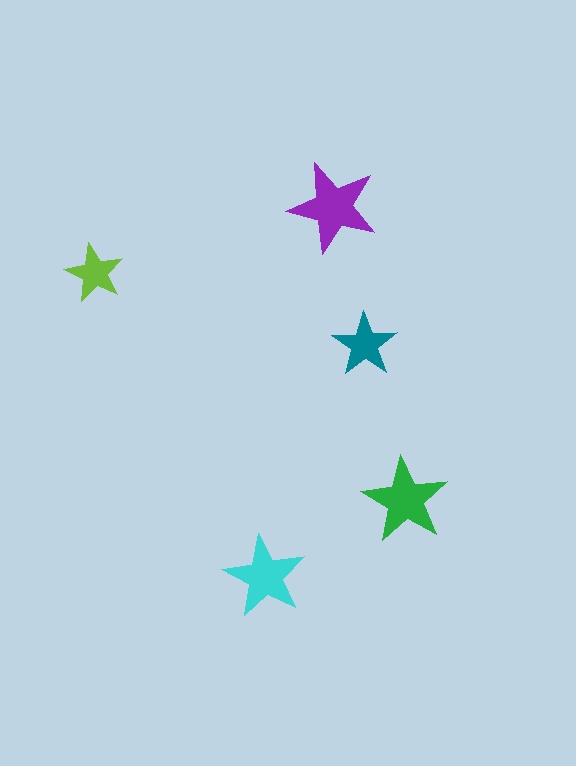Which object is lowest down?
The cyan star is bottommost.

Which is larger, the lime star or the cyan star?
The cyan one.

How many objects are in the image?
There are 5 objects in the image.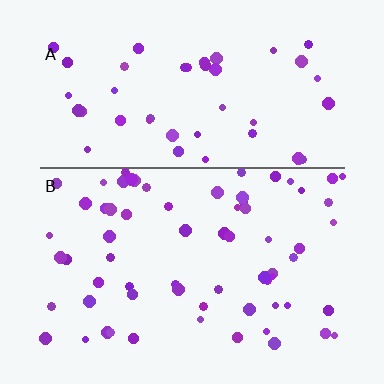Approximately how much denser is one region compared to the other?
Approximately 1.4× — region B over region A.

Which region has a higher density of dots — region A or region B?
B (the bottom).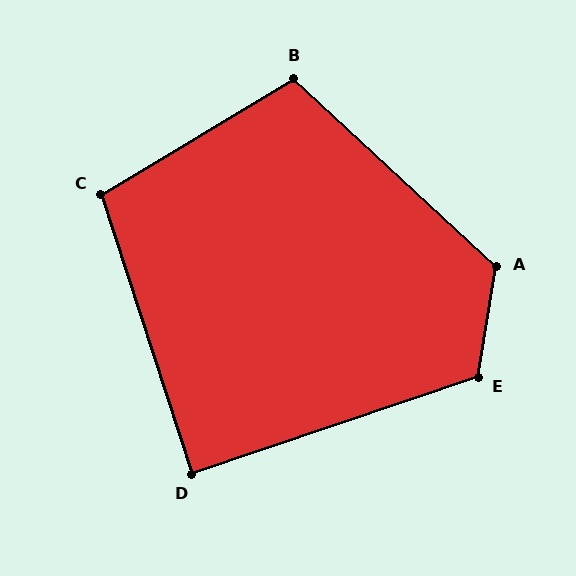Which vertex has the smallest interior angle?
D, at approximately 89 degrees.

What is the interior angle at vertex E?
Approximately 118 degrees (obtuse).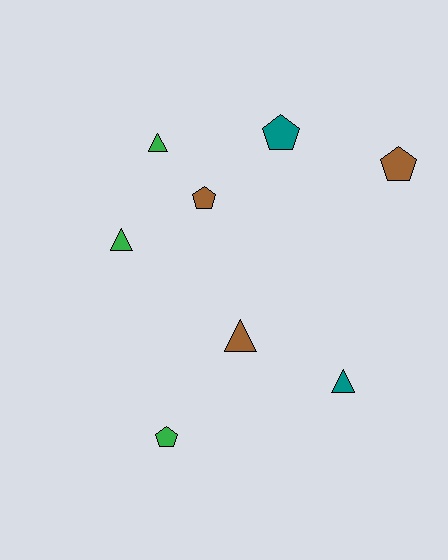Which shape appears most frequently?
Triangle, with 4 objects.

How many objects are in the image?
There are 8 objects.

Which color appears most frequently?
Green, with 3 objects.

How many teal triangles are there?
There is 1 teal triangle.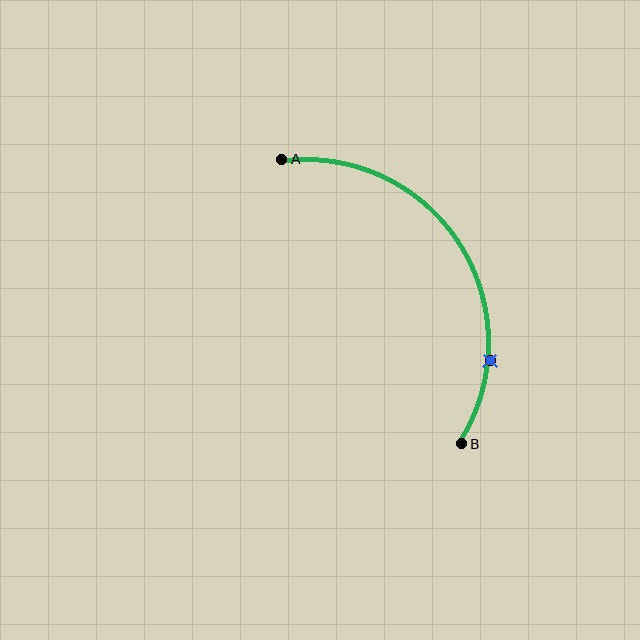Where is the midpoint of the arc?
The arc midpoint is the point on the curve farthest from the straight line joining A and B. It sits to the right of that line.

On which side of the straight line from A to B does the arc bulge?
The arc bulges to the right of the straight line connecting A and B.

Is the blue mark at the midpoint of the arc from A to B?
No. The blue mark lies on the arc but is closer to endpoint B. The arc midpoint would be at the point on the curve equidistant along the arc from both A and B.